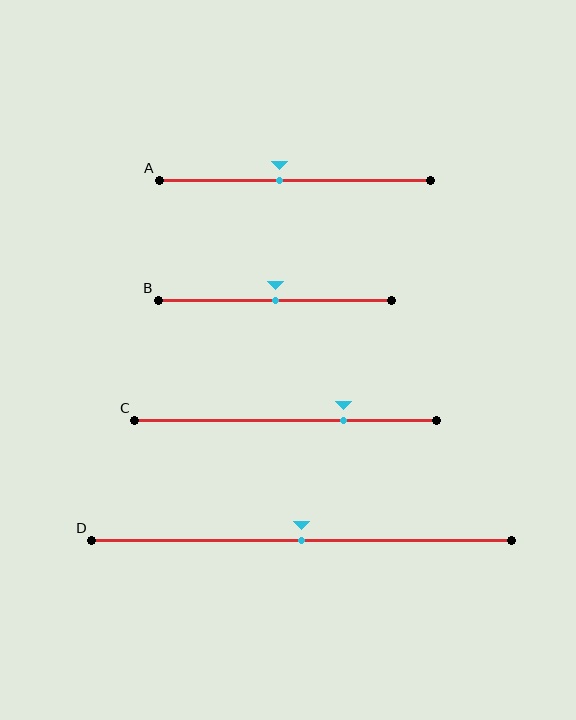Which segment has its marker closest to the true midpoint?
Segment B has its marker closest to the true midpoint.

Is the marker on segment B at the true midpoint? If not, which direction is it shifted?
Yes, the marker on segment B is at the true midpoint.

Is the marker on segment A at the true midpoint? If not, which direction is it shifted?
No, the marker on segment A is shifted to the left by about 6% of the segment length.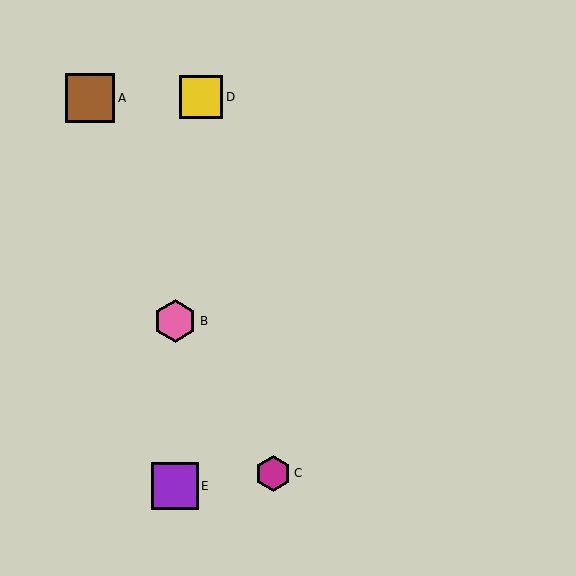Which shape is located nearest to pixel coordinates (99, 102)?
The brown square (labeled A) at (90, 98) is nearest to that location.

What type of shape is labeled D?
Shape D is a yellow square.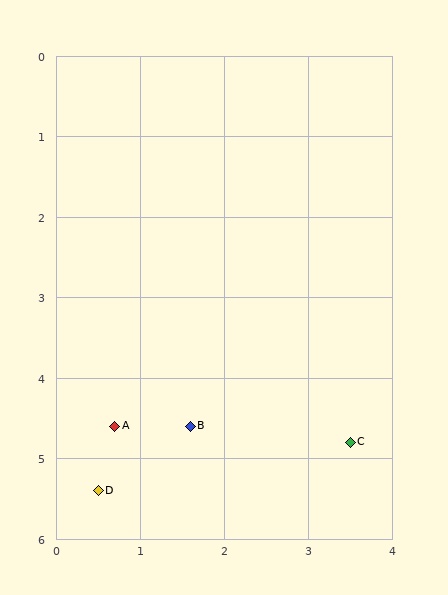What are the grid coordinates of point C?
Point C is at approximately (3.5, 4.8).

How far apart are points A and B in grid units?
Points A and B are about 0.9 grid units apart.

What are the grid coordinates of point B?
Point B is at approximately (1.6, 4.6).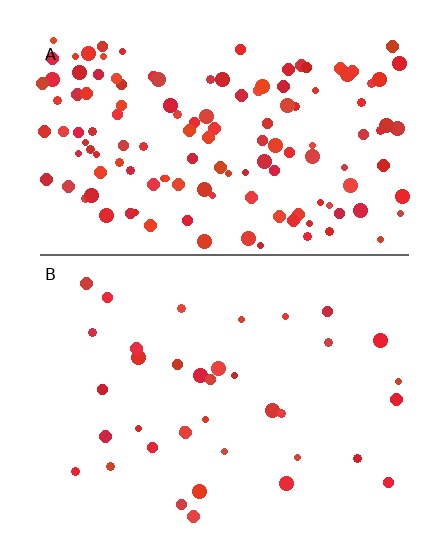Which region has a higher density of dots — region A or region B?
A (the top).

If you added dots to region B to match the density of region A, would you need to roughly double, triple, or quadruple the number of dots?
Approximately quadruple.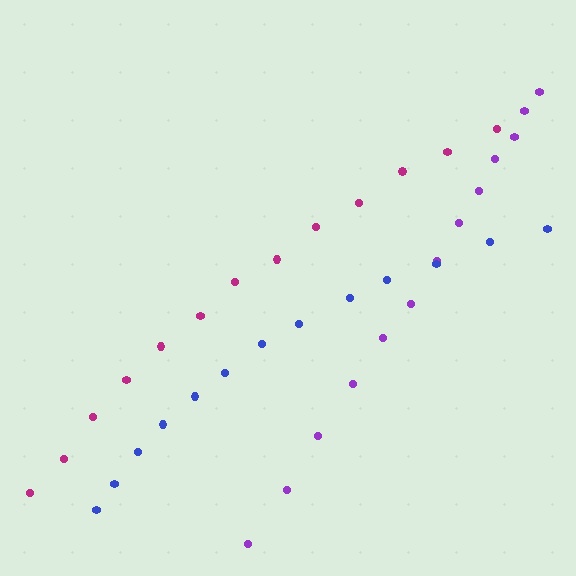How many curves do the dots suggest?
There are 3 distinct paths.